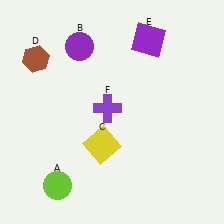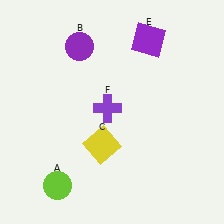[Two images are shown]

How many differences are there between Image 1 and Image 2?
There is 1 difference between the two images.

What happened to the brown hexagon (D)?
The brown hexagon (D) was removed in Image 2. It was in the top-left area of Image 1.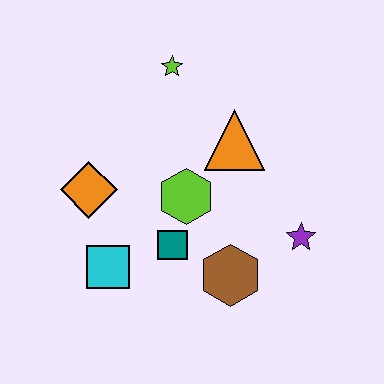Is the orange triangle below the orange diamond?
No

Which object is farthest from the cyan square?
The lime star is farthest from the cyan square.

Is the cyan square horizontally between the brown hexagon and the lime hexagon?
No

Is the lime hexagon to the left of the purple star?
Yes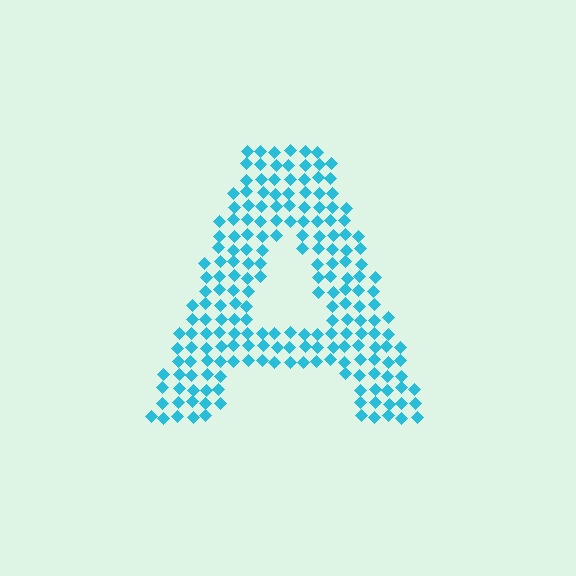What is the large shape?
The large shape is the letter A.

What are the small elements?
The small elements are diamonds.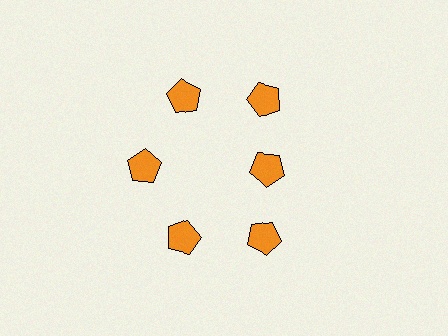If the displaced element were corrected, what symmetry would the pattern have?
It would have 6-fold rotational symmetry — the pattern would map onto itself every 60 degrees.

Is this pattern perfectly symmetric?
No. The 6 orange pentagons are arranged in a ring, but one element near the 3 o'clock position is pulled inward toward the center, breaking the 6-fold rotational symmetry.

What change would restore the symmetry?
The symmetry would be restored by moving it outward, back onto the ring so that all 6 pentagons sit at equal angles and equal distance from the center.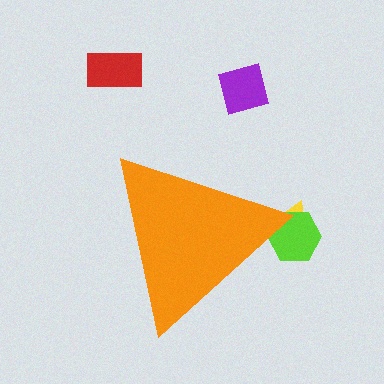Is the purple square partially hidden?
No, the purple square is fully visible.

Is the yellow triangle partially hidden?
Yes, the yellow triangle is partially hidden behind the orange triangle.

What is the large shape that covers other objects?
An orange triangle.